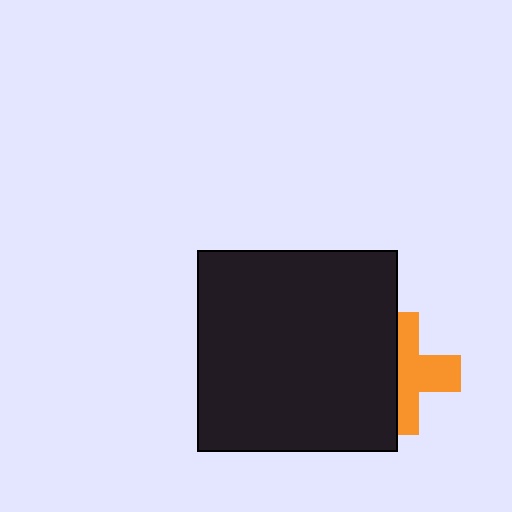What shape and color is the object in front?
The object in front is a black square.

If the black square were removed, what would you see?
You would see the complete orange cross.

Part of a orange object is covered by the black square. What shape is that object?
It is a cross.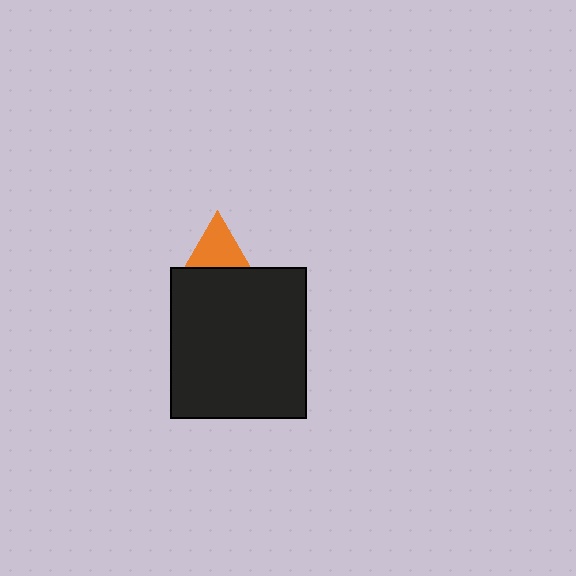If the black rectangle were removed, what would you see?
You would see the complete orange triangle.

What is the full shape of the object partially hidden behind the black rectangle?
The partially hidden object is an orange triangle.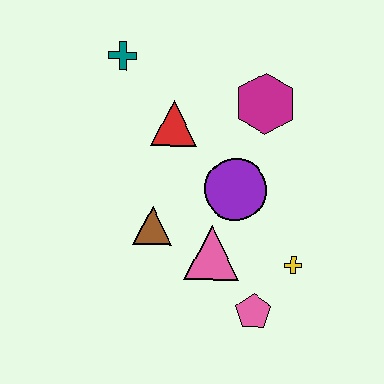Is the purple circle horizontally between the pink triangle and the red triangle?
No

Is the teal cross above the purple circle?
Yes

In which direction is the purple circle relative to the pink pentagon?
The purple circle is above the pink pentagon.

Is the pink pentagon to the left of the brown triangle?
No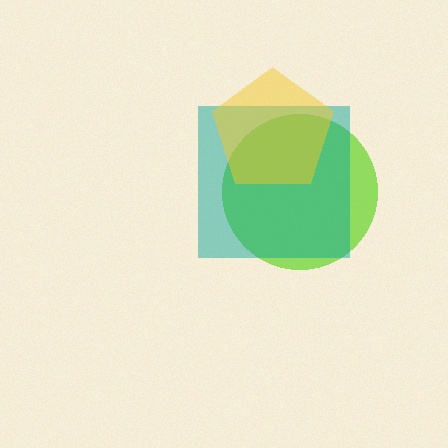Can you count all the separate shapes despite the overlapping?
Yes, there are 3 separate shapes.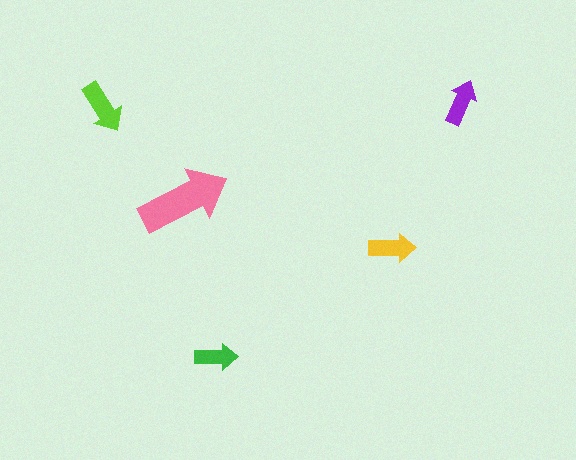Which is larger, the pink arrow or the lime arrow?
The pink one.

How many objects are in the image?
There are 5 objects in the image.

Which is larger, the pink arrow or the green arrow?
The pink one.